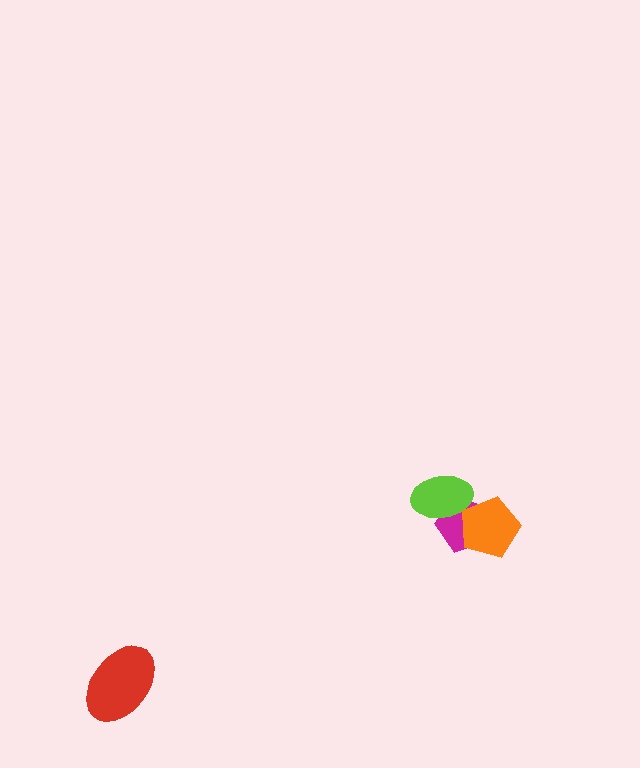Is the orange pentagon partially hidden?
No, no other shape covers it.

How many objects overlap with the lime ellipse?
2 objects overlap with the lime ellipse.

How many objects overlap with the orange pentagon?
2 objects overlap with the orange pentagon.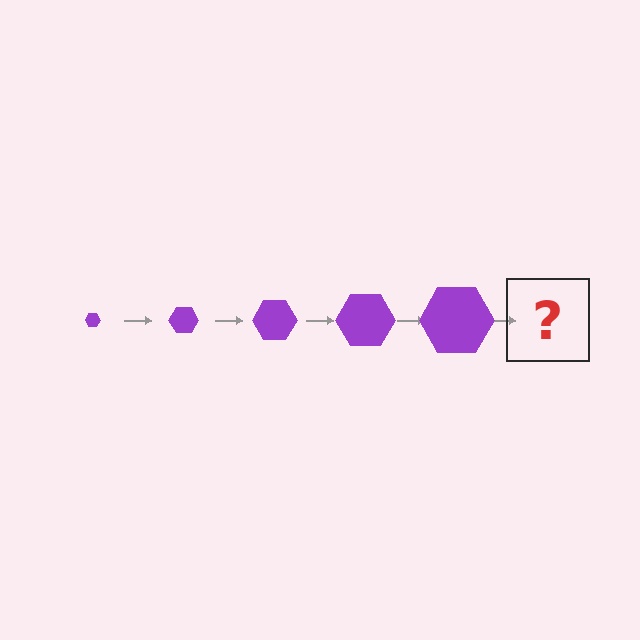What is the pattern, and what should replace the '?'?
The pattern is that the hexagon gets progressively larger each step. The '?' should be a purple hexagon, larger than the previous one.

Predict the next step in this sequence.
The next step is a purple hexagon, larger than the previous one.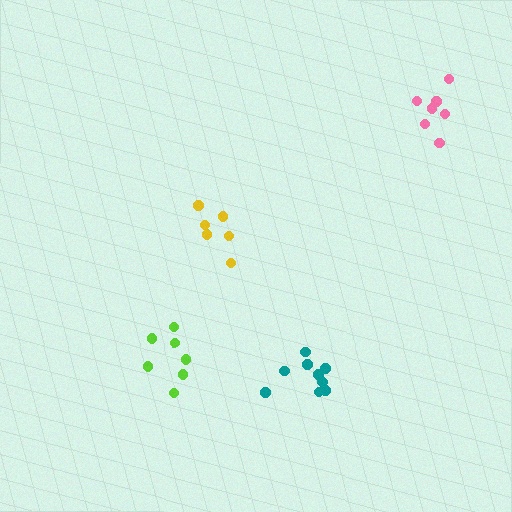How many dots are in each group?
Group 1: 7 dots, Group 2: 7 dots, Group 3: 9 dots, Group 4: 6 dots (29 total).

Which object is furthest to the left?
The lime cluster is leftmost.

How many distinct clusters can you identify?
There are 4 distinct clusters.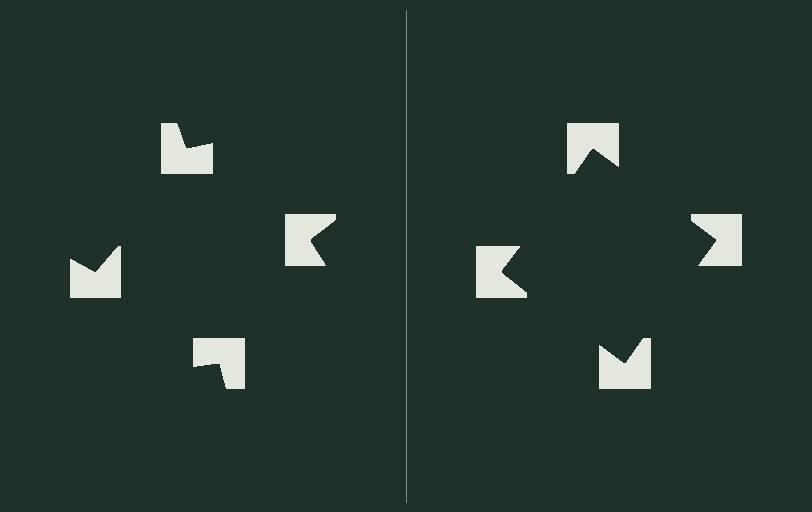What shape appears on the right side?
An illusory square.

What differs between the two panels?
The notched squares are positioned identically on both sides; only the wedge orientations differ. On the right they align to a square; on the left they are misaligned.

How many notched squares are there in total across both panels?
8 — 4 on each side.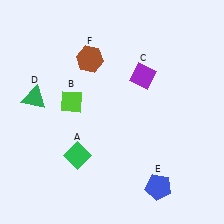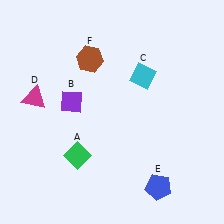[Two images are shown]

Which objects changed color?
B changed from lime to purple. C changed from purple to cyan. D changed from green to magenta.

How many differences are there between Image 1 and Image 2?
There are 3 differences between the two images.